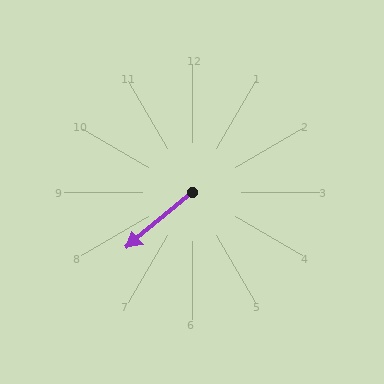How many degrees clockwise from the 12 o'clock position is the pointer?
Approximately 230 degrees.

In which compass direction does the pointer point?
Southwest.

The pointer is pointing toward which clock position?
Roughly 8 o'clock.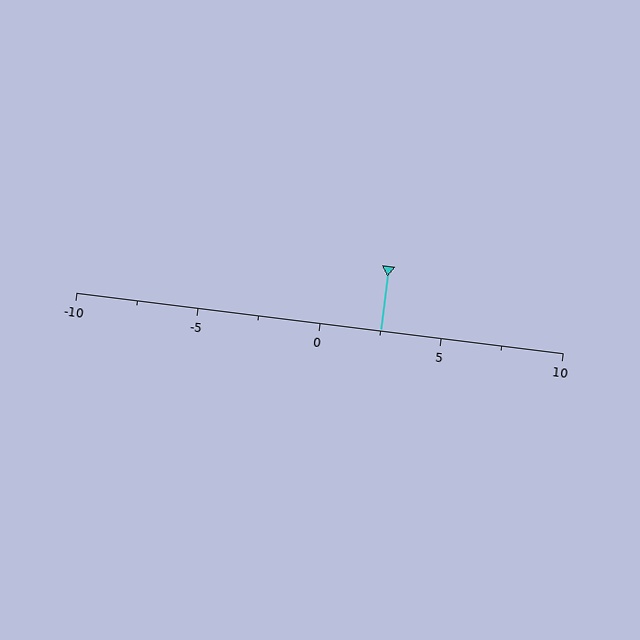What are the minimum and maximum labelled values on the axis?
The axis runs from -10 to 10.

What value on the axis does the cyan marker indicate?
The marker indicates approximately 2.5.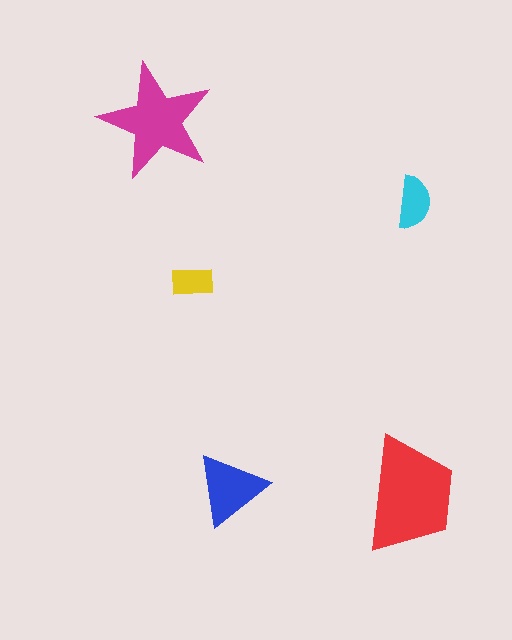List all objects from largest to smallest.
The red trapezoid, the magenta star, the blue triangle, the cyan semicircle, the yellow rectangle.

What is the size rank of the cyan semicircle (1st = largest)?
4th.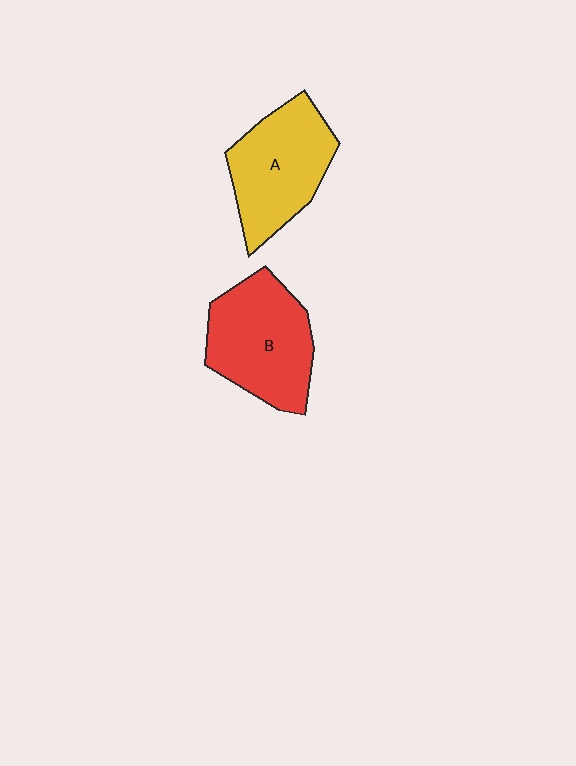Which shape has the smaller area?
Shape A (yellow).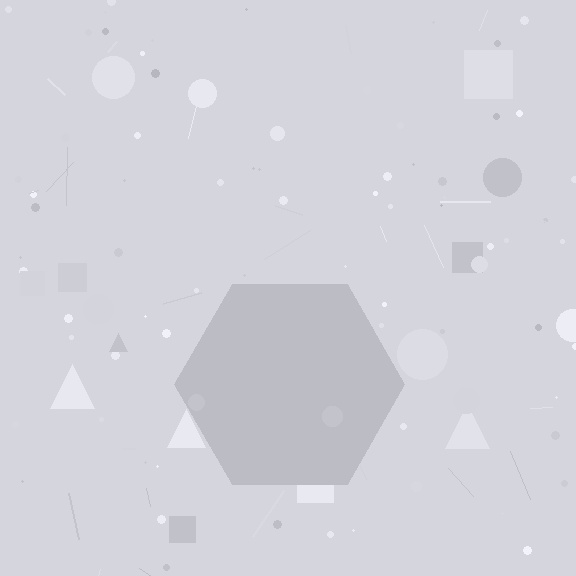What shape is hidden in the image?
A hexagon is hidden in the image.